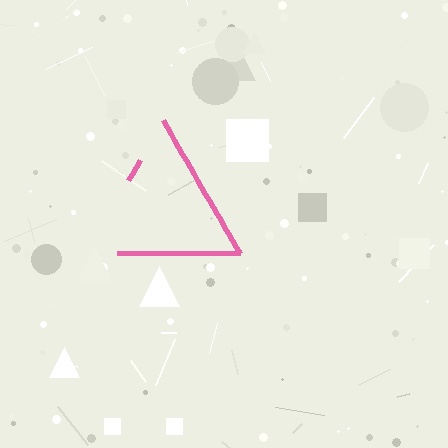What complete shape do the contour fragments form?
The contour fragments form a triangle.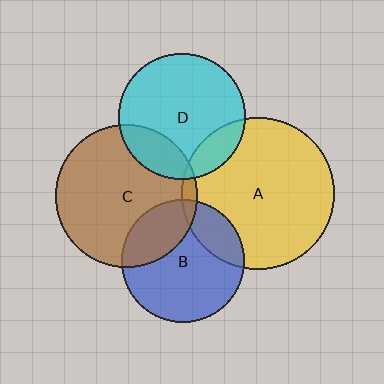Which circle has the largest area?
Circle A (yellow).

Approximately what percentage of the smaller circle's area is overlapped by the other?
Approximately 15%.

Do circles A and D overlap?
Yes.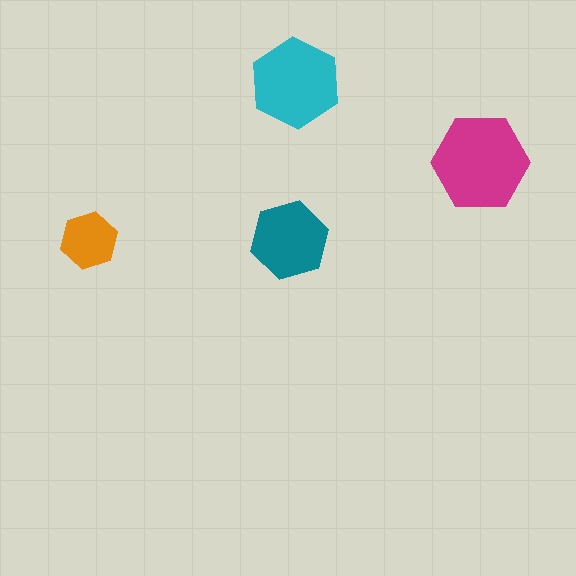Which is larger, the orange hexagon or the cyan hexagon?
The cyan one.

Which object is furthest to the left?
The orange hexagon is leftmost.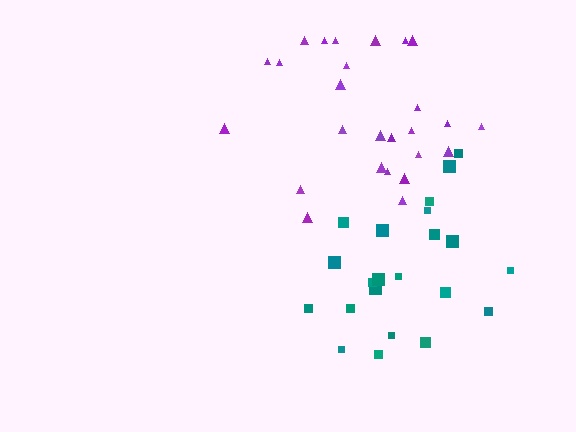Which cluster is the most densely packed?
Teal.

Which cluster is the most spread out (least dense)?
Purple.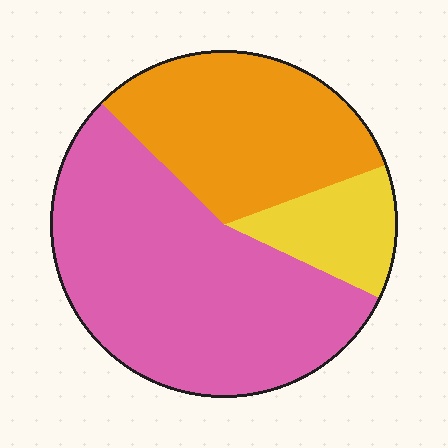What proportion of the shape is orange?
Orange covers about 30% of the shape.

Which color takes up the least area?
Yellow, at roughly 15%.